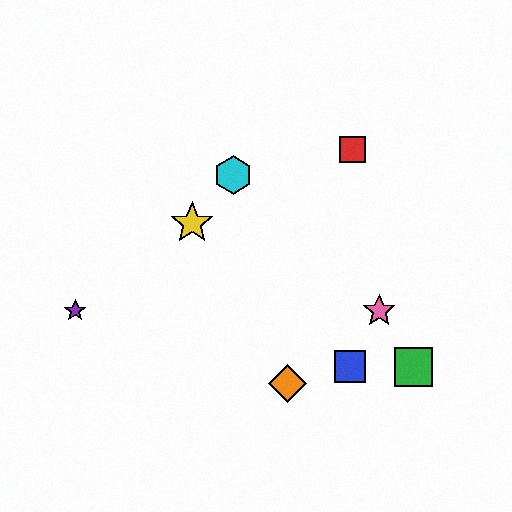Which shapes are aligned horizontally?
The purple star, the pink star are aligned horizontally.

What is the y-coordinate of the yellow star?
The yellow star is at y≈223.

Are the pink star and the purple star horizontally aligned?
Yes, both are at y≈311.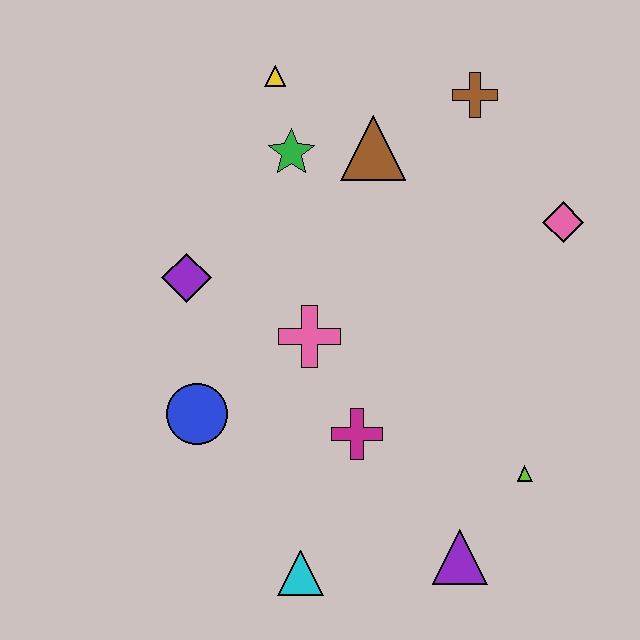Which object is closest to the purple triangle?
The lime triangle is closest to the purple triangle.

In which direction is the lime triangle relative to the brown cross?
The lime triangle is below the brown cross.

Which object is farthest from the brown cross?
The cyan triangle is farthest from the brown cross.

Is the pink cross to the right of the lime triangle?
No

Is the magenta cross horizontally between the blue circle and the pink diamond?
Yes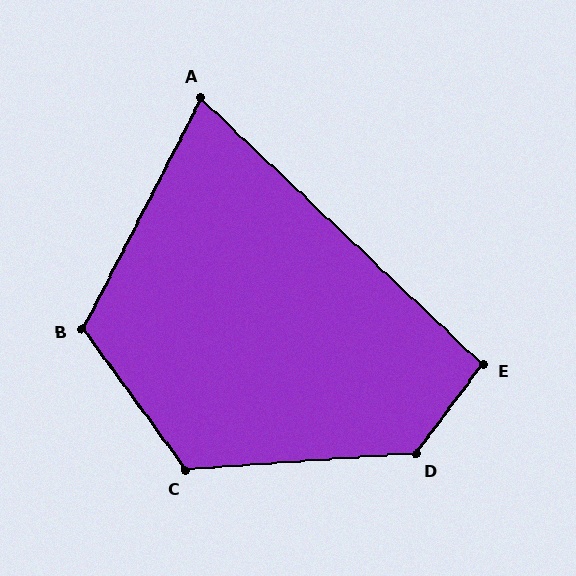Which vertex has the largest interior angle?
D, at approximately 131 degrees.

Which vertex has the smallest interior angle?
A, at approximately 74 degrees.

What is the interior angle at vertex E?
Approximately 96 degrees (obtuse).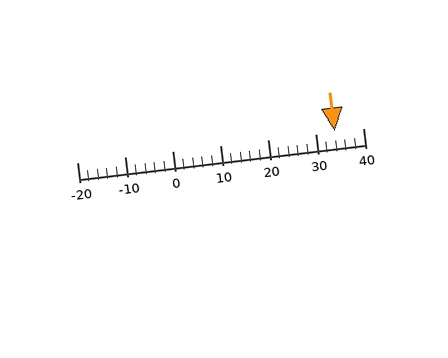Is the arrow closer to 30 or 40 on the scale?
The arrow is closer to 30.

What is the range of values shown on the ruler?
The ruler shows values from -20 to 40.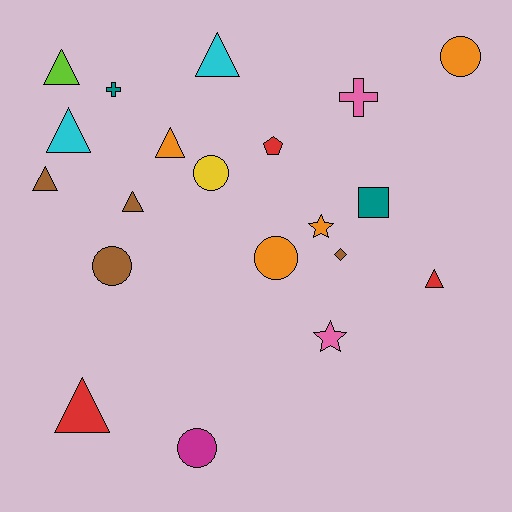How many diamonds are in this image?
There is 1 diamond.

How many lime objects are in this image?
There is 1 lime object.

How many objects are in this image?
There are 20 objects.